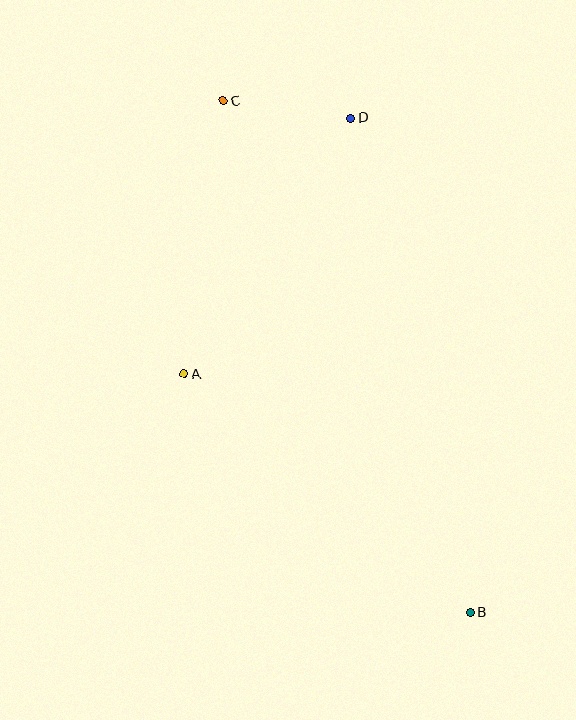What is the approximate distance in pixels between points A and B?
The distance between A and B is approximately 373 pixels.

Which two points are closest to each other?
Points C and D are closest to each other.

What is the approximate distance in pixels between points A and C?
The distance between A and C is approximately 277 pixels.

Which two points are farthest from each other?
Points B and C are farthest from each other.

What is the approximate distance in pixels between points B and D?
The distance between B and D is approximately 509 pixels.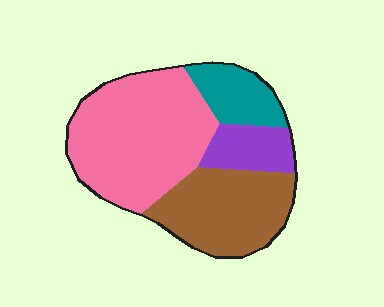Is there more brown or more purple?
Brown.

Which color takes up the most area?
Pink, at roughly 45%.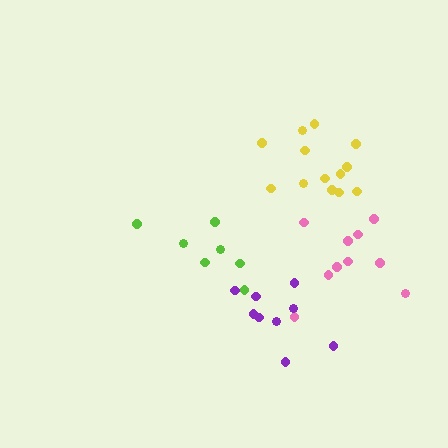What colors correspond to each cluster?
The clusters are colored: pink, yellow, purple, lime.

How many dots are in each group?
Group 1: 10 dots, Group 2: 13 dots, Group 3: 9 dots, Group 4: 7 dots (39 total).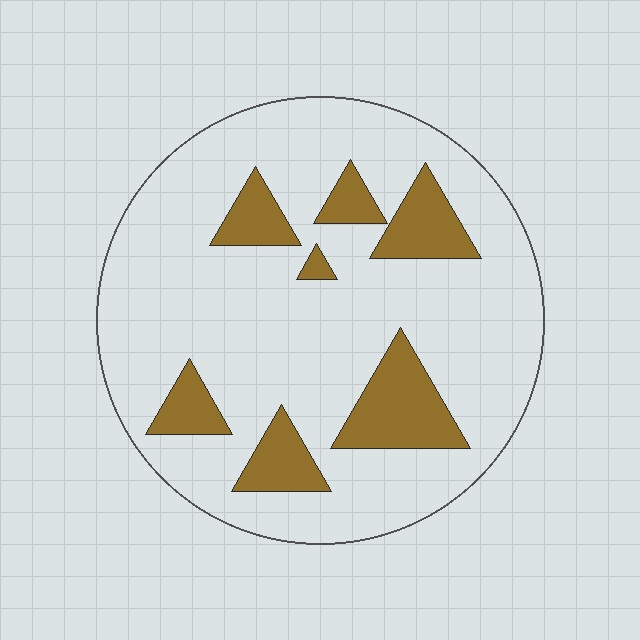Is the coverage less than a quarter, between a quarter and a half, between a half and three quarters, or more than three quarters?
Less than a quarter.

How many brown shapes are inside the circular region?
7.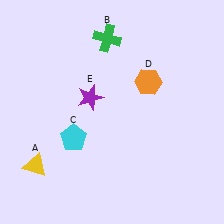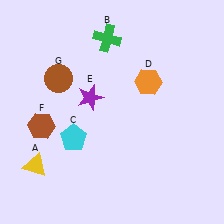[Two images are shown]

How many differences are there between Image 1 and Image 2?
There are 2 differences between the two images.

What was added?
A brown hexagon (F), a brown circle (G) were added in Image 2.